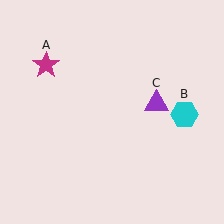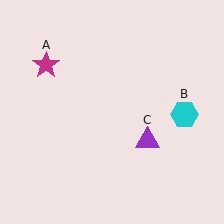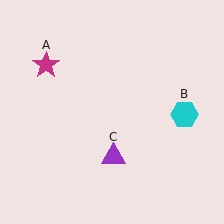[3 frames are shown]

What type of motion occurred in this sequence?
The purple triangle (object C) rotated clockwise around the center of the scene.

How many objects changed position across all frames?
1 object changed position: purple triangle (object C).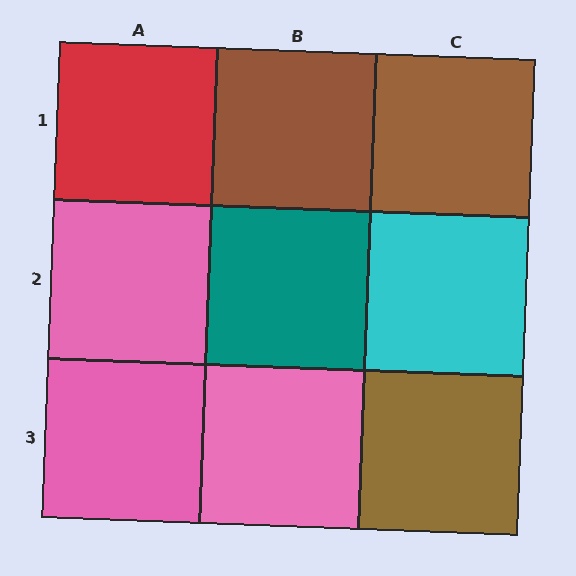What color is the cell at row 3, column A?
Pink.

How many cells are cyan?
1 cell is cyan.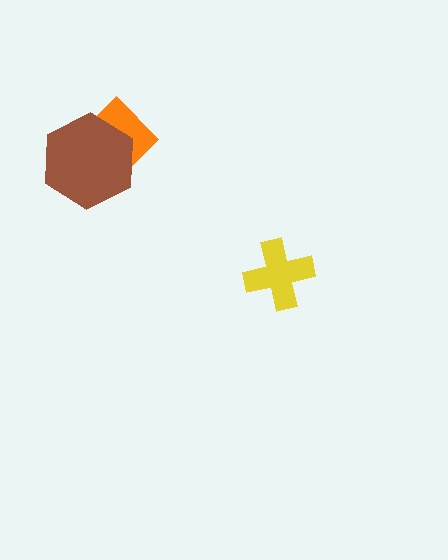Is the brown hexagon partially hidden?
No, no other shape covers it.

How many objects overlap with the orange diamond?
1 object overlaps with the orange diamond.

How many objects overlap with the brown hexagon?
1 object overlaps with the brown hexagon.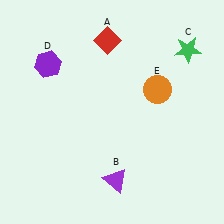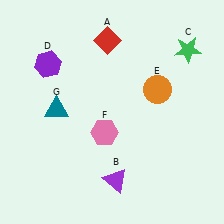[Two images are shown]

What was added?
A pink hexagon (F), a teal triangle (G) were added in Image 2.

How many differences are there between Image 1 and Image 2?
There are 2 differences between the two images.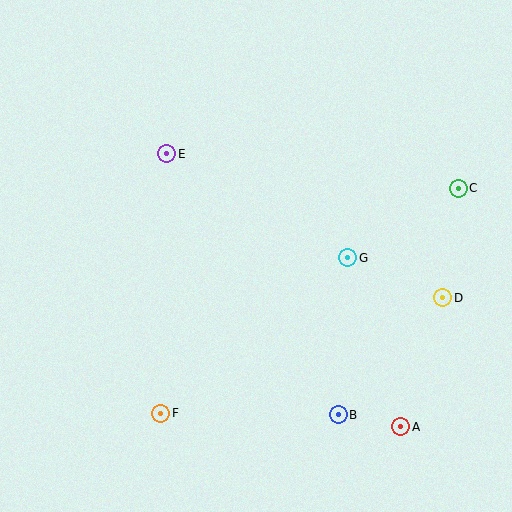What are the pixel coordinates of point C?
Point C is at (458, 188).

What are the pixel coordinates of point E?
Point E is at (167, 154).